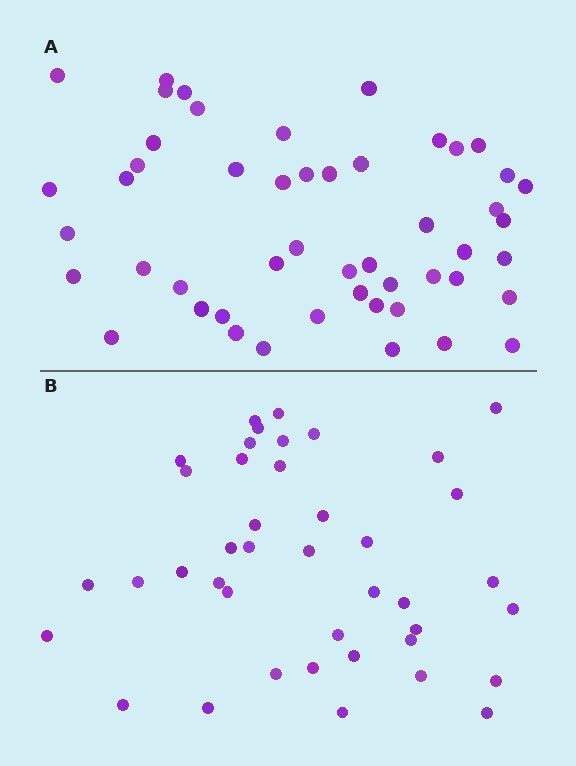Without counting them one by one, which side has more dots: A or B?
Region A (the top region) has more dots.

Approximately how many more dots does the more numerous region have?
Region A has roughly 8 or so more dots than region B.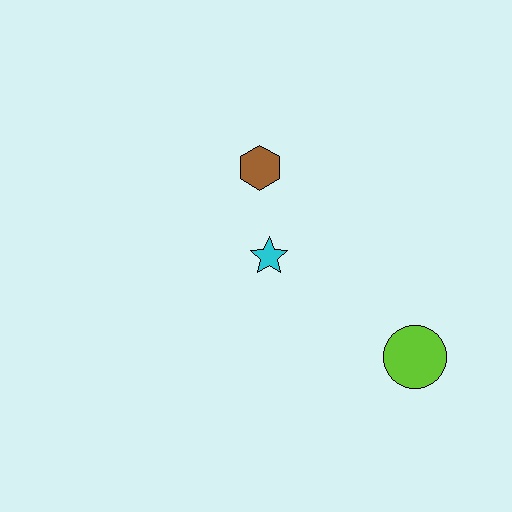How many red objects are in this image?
There are no red objects.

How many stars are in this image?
There is 1 star.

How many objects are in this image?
There are 3 objects.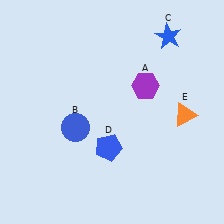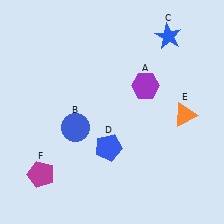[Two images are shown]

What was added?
A magenta pentagon (F) was added in Image 2.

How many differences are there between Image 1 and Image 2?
There is 1 difference between the two images.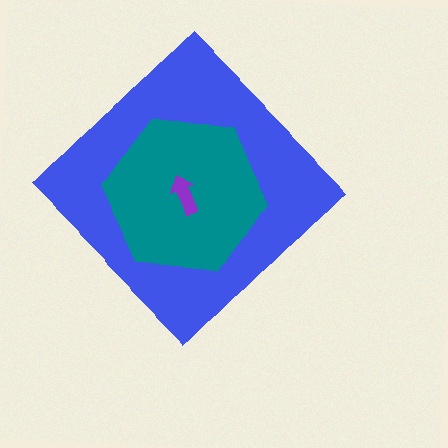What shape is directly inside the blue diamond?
The teal hexagon.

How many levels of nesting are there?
3.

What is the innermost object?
The purple arrow.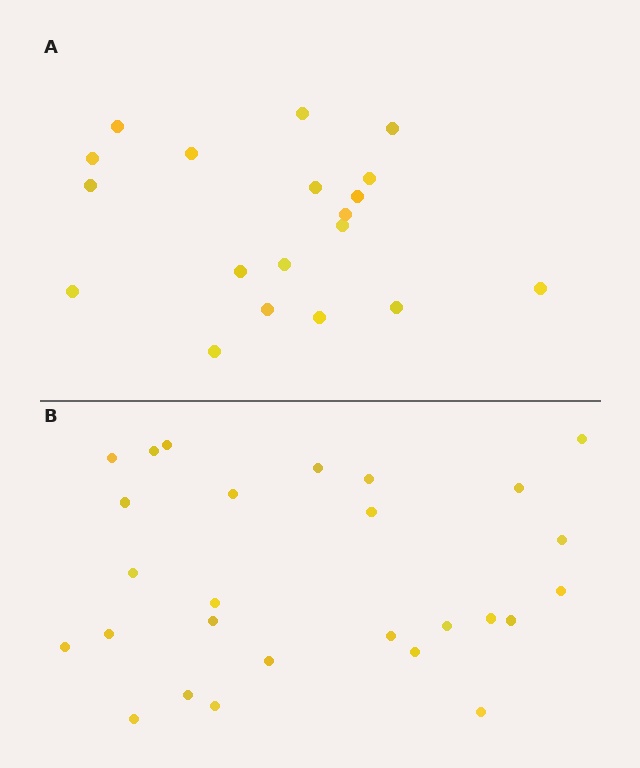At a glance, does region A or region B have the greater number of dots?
Region B (the bottom region) has more dots.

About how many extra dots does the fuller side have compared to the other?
Region B has roughly 8 or so more dots than region A.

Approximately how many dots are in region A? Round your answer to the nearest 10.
About 20 dots. (The exact count is 19, which rounds to 20.)